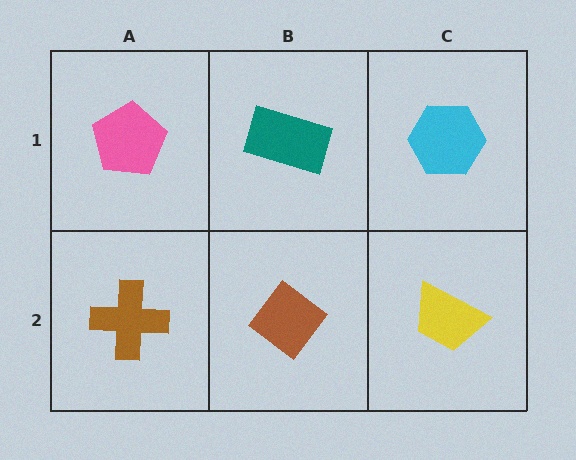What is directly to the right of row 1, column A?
A teal rectangle.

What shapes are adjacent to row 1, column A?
A brown cross (row 2, column A), a teal rectangle (row 1, column B).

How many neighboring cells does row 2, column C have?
2.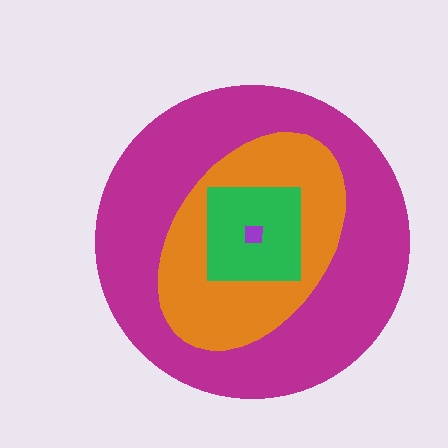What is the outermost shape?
The magenta circle.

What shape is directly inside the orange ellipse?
The green square.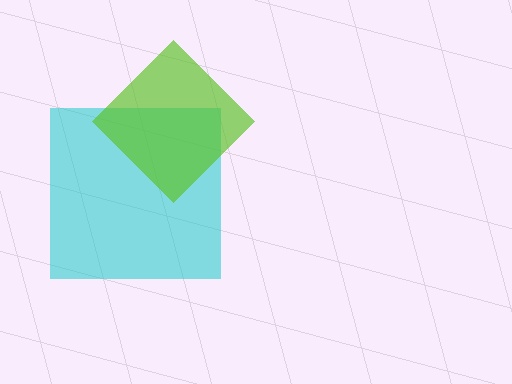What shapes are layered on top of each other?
The layered shapes are: a cyan square, a lime diamond.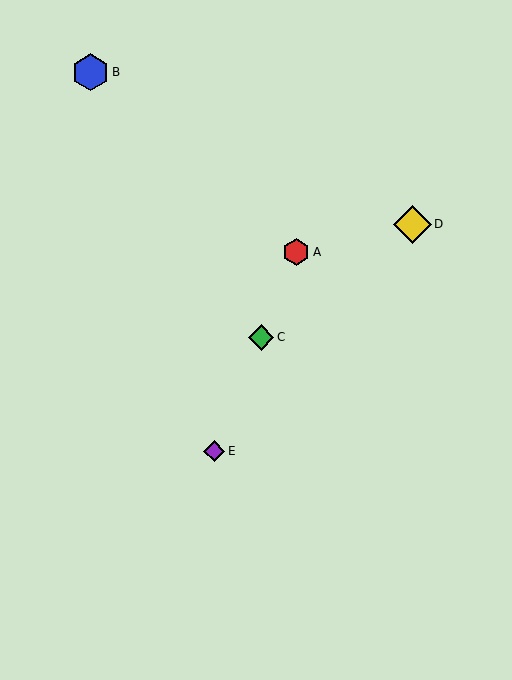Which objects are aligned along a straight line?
Objects A, C, E are aligned along a straight line.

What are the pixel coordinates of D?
Object D is at (412, 224).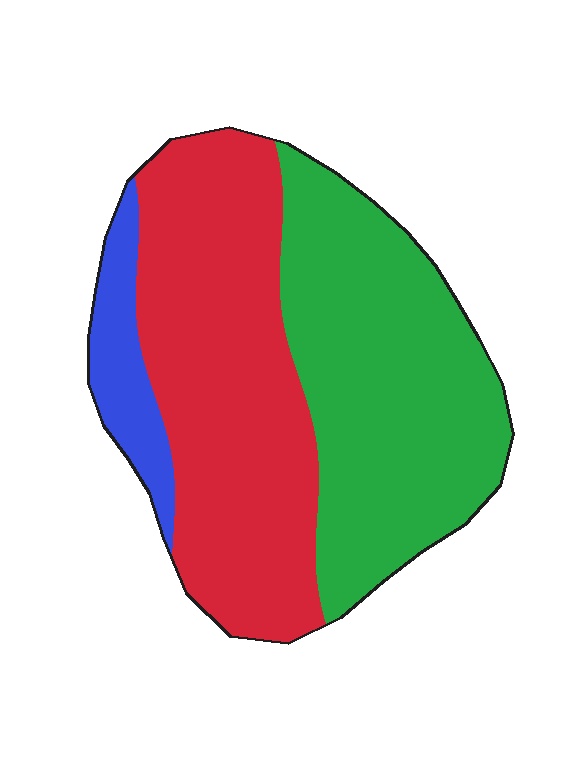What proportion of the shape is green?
Green takes up about two fifths (2/5) of the shape.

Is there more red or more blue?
Red.